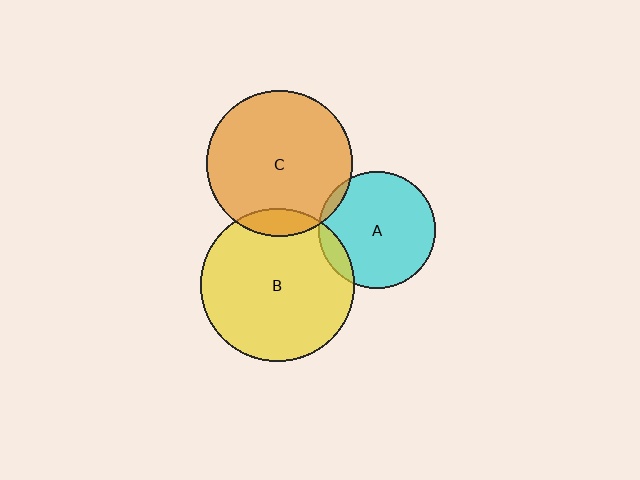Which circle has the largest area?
Circle B (yellow).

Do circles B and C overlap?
Yes.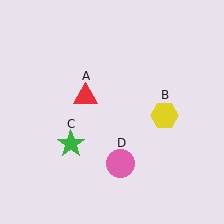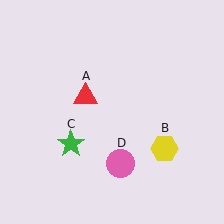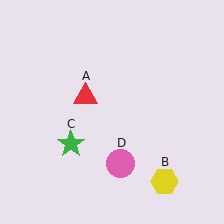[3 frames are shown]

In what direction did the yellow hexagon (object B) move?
The yellow hexagon (object B) moved down.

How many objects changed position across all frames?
1 object changed position: yellow hexagon (object B).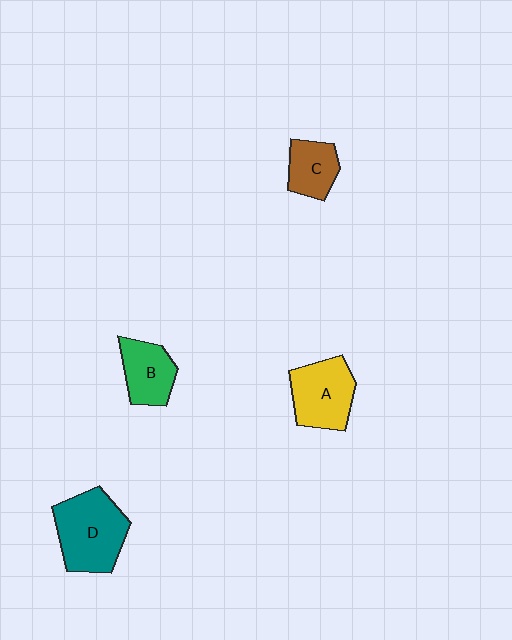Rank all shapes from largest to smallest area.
From largest to smallest: D (teal), A (yellow), B (green), C (brown).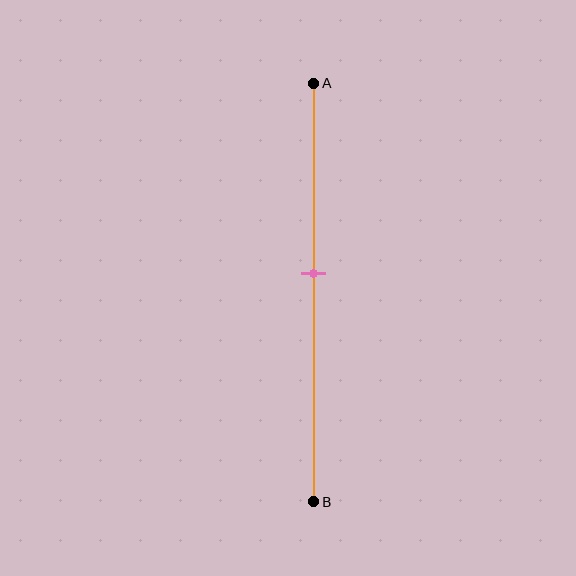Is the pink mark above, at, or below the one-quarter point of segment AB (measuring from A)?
The pink mark is below the one-quarter point of segment AB.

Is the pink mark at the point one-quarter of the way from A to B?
No, the mark is at about 45% from A, not at the 25% one-quarter point.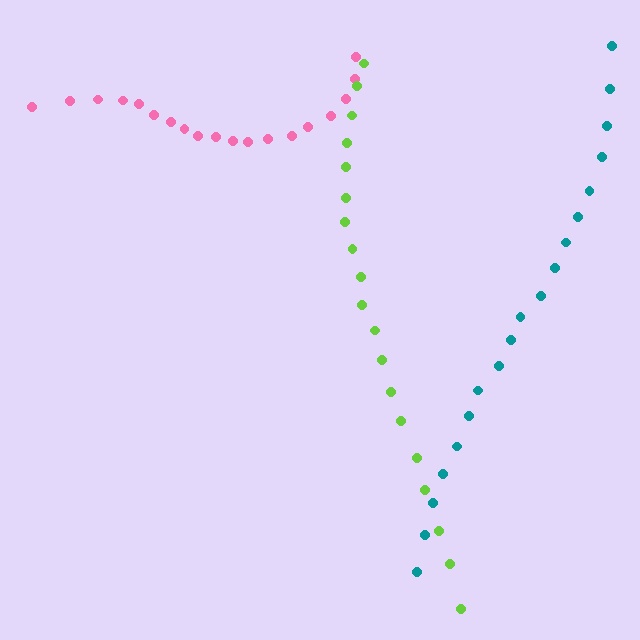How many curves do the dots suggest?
There are 3 distinct paths.